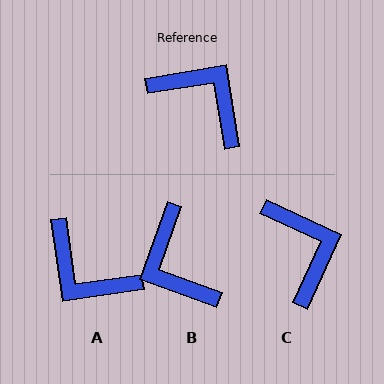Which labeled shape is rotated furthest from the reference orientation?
A, about 179 degrees away.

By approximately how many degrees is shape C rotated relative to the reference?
Approximately 34 degrees clockwise.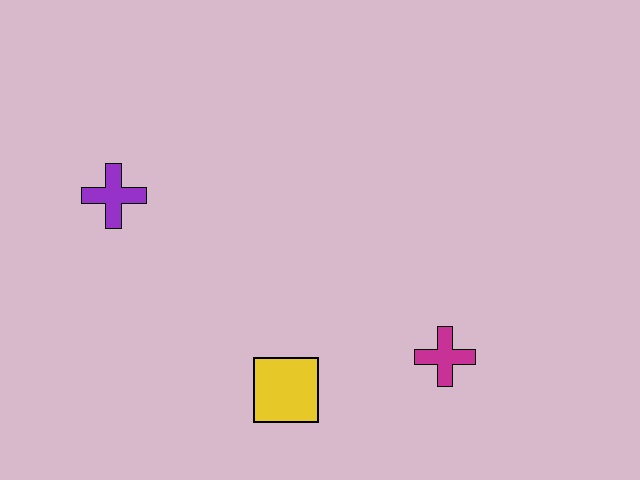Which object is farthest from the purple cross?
The magenta cross is farthest from the purple cross.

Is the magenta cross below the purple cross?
Yes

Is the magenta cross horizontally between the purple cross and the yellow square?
No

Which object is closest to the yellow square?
The magenta cross is closest to the yellow square.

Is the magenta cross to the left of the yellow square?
No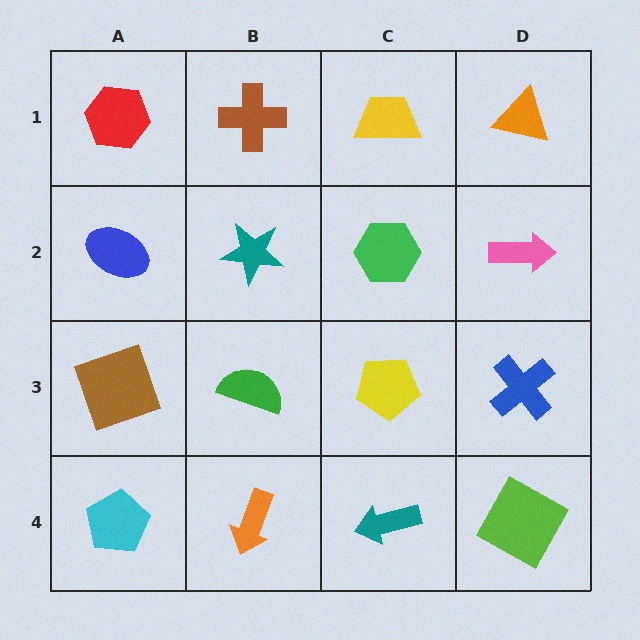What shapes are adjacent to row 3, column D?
A pink arrow (row 2, column D), a lime square (row 4, column D), a yellow pentagon (row 3, column C).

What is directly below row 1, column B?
A teal star.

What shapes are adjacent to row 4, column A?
A brown square (row 3, column A), an orange arrow (row 4, column B).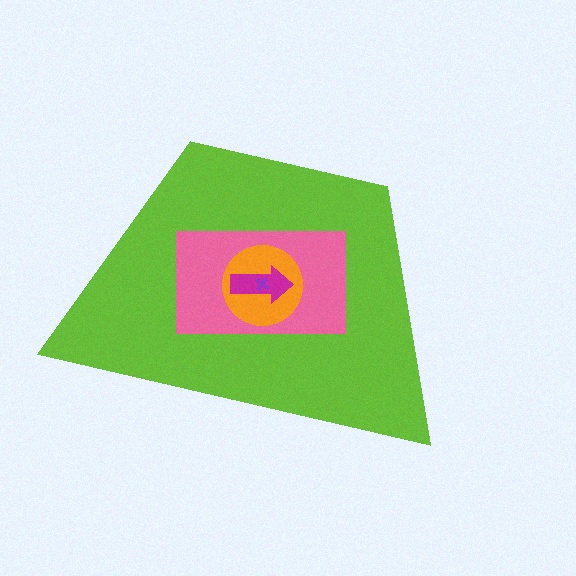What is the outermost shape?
The lime trapezoid.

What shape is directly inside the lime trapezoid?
The pink rectangle.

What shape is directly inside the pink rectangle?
The orange circle.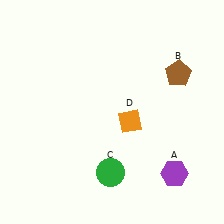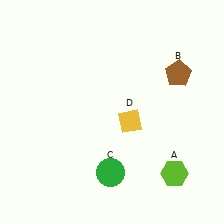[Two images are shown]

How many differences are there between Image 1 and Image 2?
There are 2 differences between the two images.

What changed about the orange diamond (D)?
In Image 1, D is orange. In Image 2, it changed to yellow.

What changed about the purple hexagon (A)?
In Image 1, A is purple. In Image 2, it changed to lime.